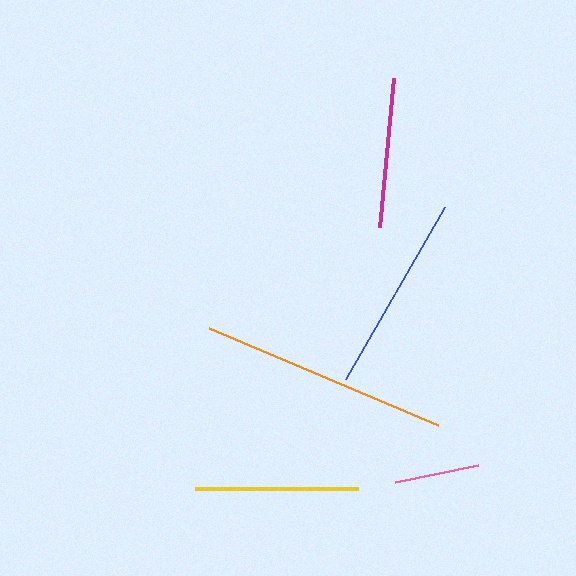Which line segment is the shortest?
The pink line is the shortest at approximately 85 pixels.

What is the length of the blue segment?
The blue segment is approximately 199 pixels long.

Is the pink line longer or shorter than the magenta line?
The magenta line is longer than the pink line.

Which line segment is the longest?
The orange line is the longest at approximately 249 pixels.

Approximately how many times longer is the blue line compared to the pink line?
The blue line is approximately 2.3 times the length of the pink line.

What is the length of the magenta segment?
The magenta segment is approximately 149 pixels long.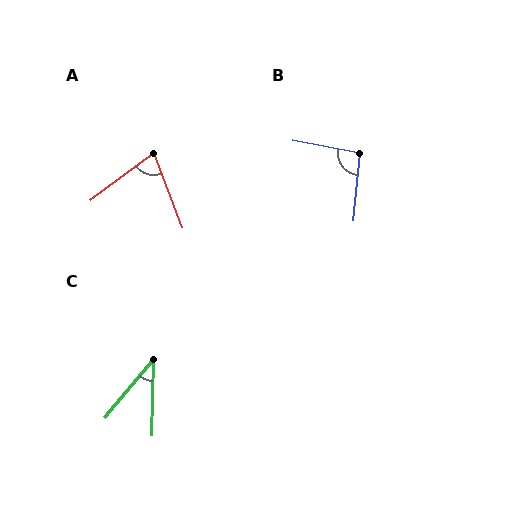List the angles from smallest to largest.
C (38°), A (74°), B (95°).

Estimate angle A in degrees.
Approximately 74 degrees.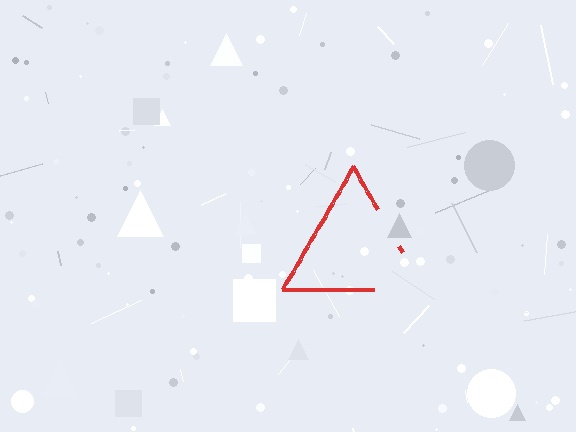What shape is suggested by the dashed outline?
The dashed outline suggests a triangle.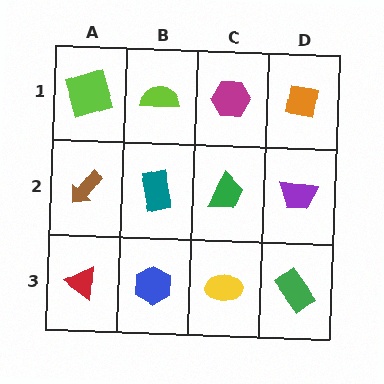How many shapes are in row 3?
4 shapes.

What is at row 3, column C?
A yellow ellipse.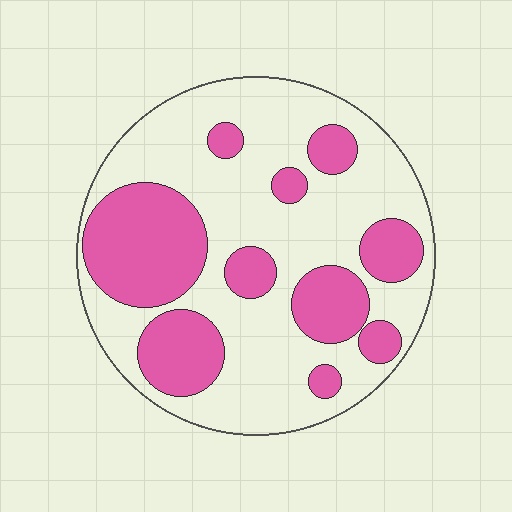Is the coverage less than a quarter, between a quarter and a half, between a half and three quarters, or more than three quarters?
Between a quarter and a half.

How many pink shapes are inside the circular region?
10.